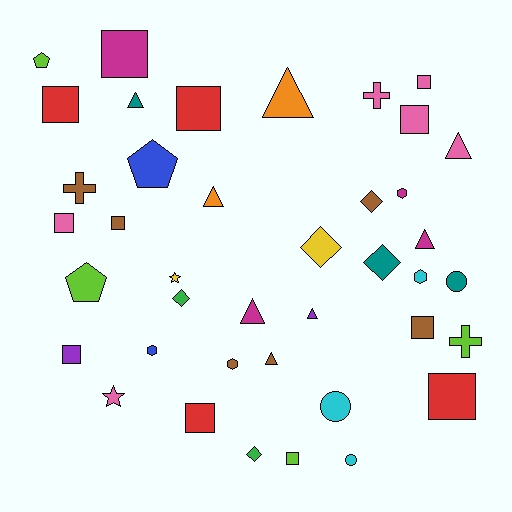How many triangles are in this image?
There are 8 triangles.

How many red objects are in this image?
There are 4 red objects.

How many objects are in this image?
There are 40 objects.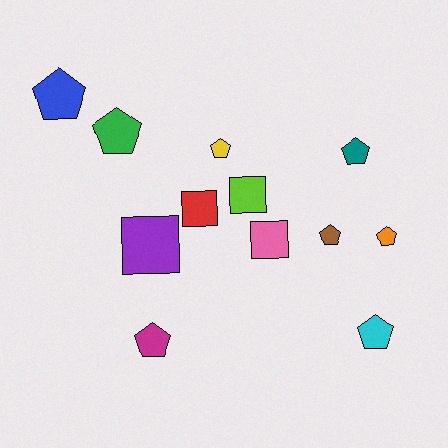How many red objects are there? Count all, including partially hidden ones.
There is 1 red object.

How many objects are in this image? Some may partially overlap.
There are 12 objects.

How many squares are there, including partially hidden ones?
There are 4 squares.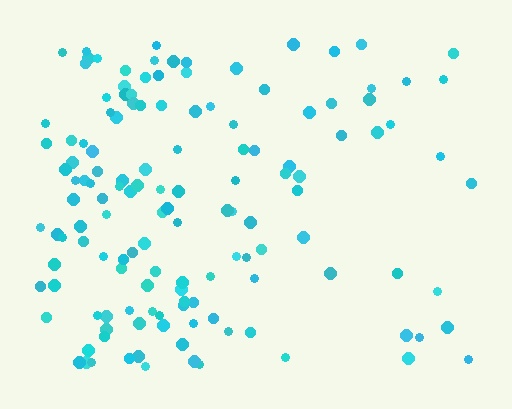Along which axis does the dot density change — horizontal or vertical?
Horizontal.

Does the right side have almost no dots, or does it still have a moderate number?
Still a moderate number, just noticeably fewer than the left.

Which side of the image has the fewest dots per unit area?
The right.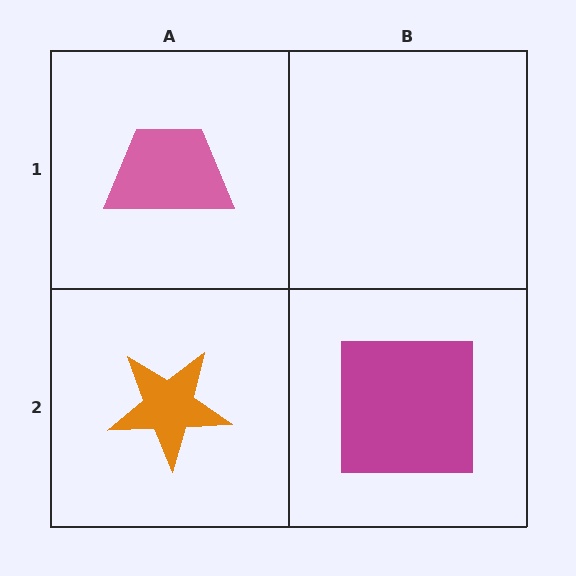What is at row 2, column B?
A magenta square.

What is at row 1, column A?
A pink trapezoid.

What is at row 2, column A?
An orange star.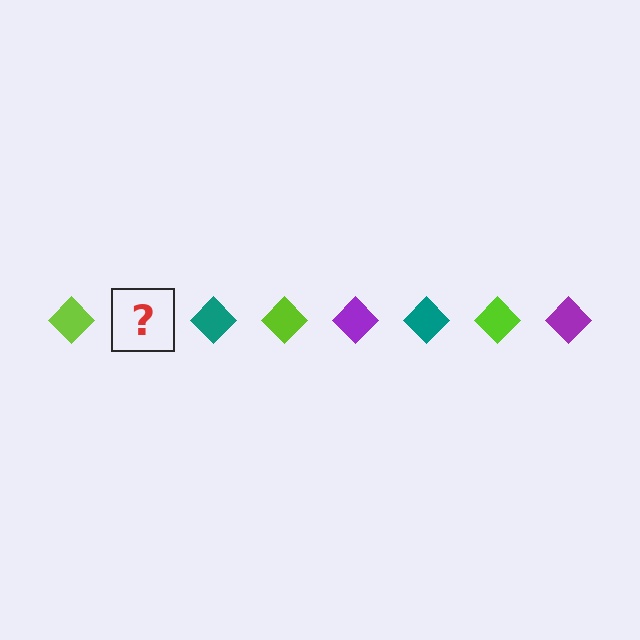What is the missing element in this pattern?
The missing element is a purple diamond.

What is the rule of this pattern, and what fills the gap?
The rule is that the pattern cycles through lime, purple, teal diamonds. The gap should be filled with a purple diamond.